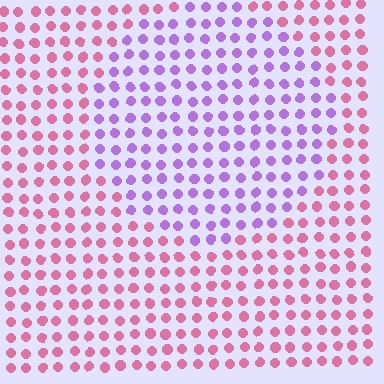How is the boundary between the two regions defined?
The boundary is defined purely by a slight shift in hue (about 55 degrees). Spacing, size, and orientation are identical on both sides.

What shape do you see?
I see a circle.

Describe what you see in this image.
The image is filled with small pink elements in a uniform arrangement. A circle-shaped region is visible where the elements are tinted to a slightly different hue, forming a subtle color boundary.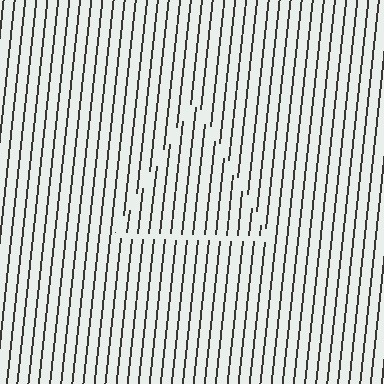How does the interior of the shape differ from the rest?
The interior of the shape contains the same grating, shifted by half a period — the contour is defined by the phase discontinuity where line-ends from the inner and outer gratings abut.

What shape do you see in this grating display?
An illusory triangle. The interior of the shape contains the same grating, shifted by half a period — the contour is defined by the phase discontinuity where line-ends from the inner and outer gratings abut.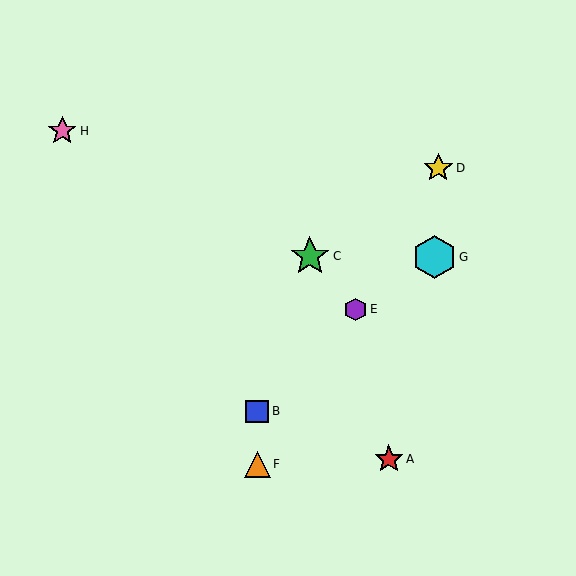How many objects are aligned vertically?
2 objects (B, F) are aligned vertically.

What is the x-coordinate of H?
Object H is at x≈62.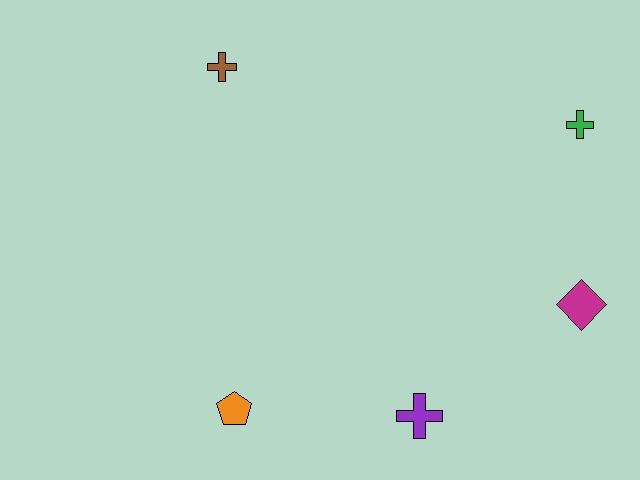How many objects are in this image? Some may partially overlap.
There are 5 objects.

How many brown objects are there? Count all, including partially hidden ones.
There is 1 brown object.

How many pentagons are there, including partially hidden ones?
There is 1 pentagon.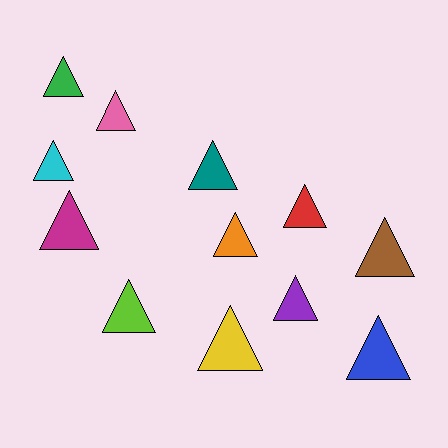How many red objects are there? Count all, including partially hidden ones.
There is 1 red object.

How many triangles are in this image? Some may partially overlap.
There are 12 triangles.